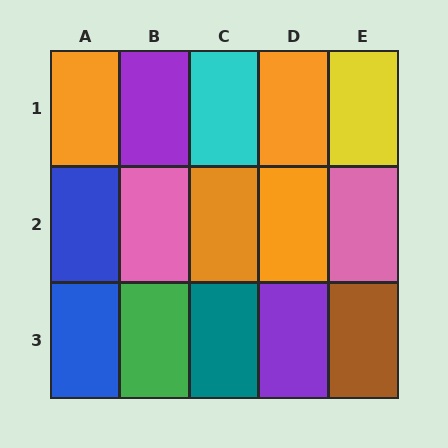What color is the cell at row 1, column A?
Orange.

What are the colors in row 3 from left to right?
Blue, green, teal, purple, brown.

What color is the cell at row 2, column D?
Orange.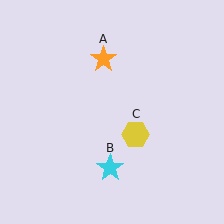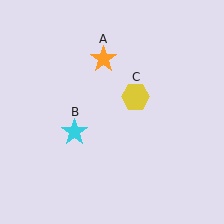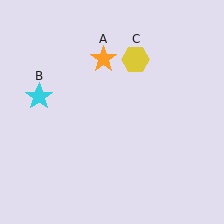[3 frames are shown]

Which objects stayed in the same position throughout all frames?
Orange star (object A) remained stationary.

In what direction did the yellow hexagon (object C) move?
The yellow hexagon (object C) moved up.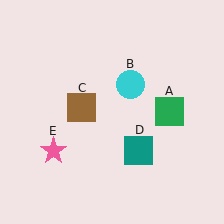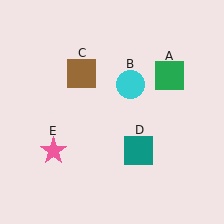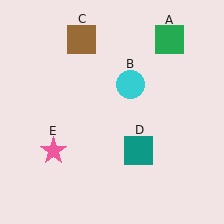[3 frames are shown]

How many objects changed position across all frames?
2 objects changed position: green square (object A), brown square (object C).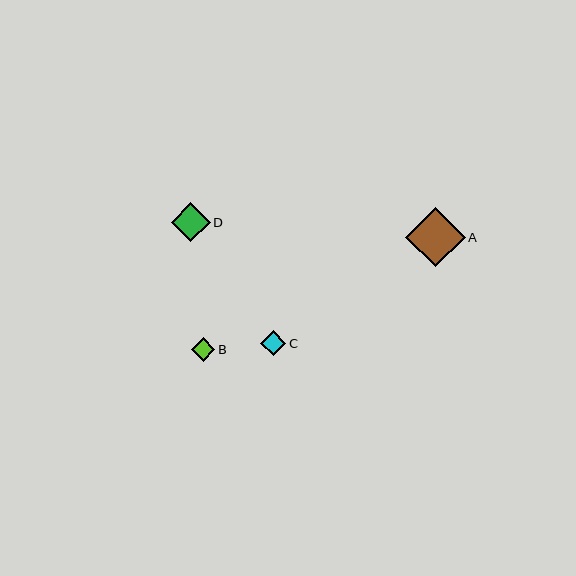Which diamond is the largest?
Diamond A is the largest with a size of approximately 60 pixels.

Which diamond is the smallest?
Diamond B is the smallest with a size of approximately 24 pixels.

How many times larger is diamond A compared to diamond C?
Diamond A is approximately 2.3 times the size of diamond C.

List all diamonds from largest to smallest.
From largest to smallest: A, D, C, B.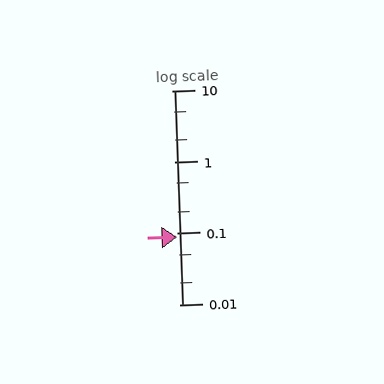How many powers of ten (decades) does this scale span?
The scale spans 3 decades, from 0.01 to 10.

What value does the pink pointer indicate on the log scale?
The pointer indicates approximately 0.087.